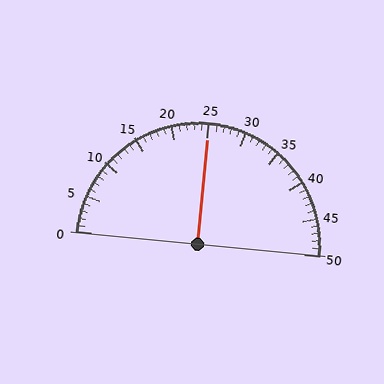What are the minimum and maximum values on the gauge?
The gauge ranges from 0 to 50.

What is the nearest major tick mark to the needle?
The nearest major tick mark is 25.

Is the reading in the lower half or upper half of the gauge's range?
The reading is in the upper half of the range (0 to 50).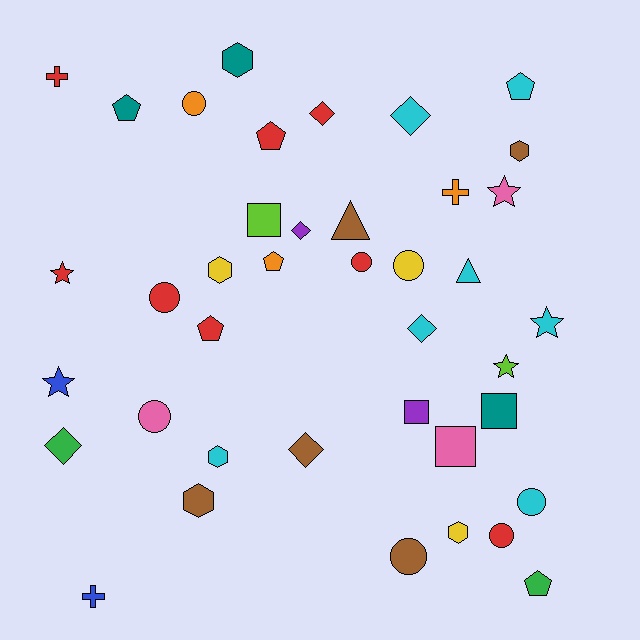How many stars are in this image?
There are 5 stars.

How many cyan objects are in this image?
There are 7 cyan objects.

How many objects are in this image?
There are 40 objects.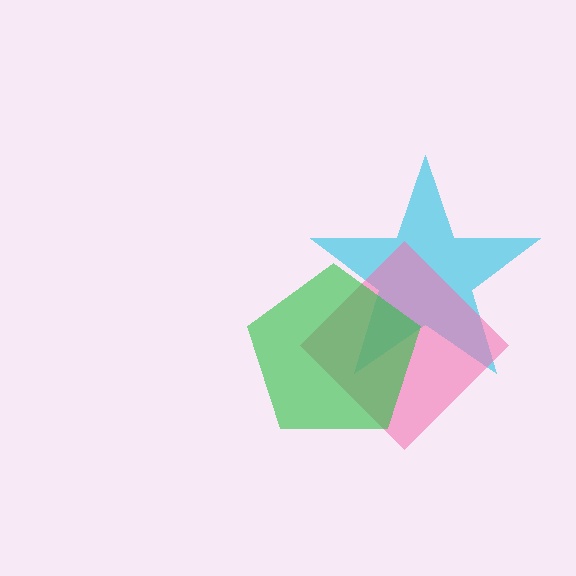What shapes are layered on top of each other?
The layered shapes are: a cyan star, a pink diamond, a green pentagon.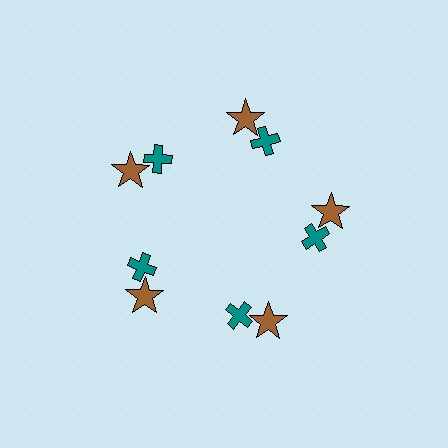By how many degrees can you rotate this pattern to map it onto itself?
The pattern maps onto itself every 72 degrees of rotation.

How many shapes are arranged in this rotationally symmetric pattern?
There are 10 shapes, arranged in 5 groups of 2.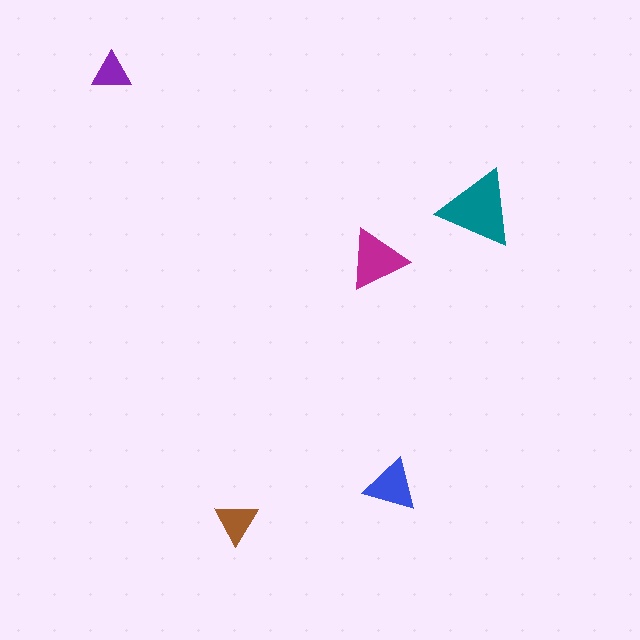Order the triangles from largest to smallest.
the teal one, the magenta one, the blue one, the brown one, the purple one.